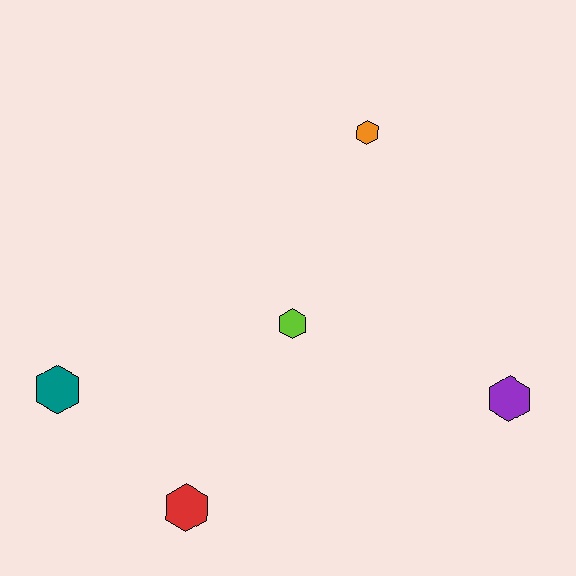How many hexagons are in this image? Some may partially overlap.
There are 5 hexagons.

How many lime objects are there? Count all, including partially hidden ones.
There is 1 lime object.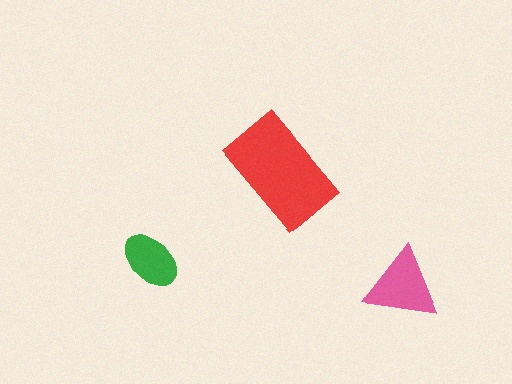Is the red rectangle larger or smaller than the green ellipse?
Larger.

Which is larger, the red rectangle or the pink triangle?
The red rectangle.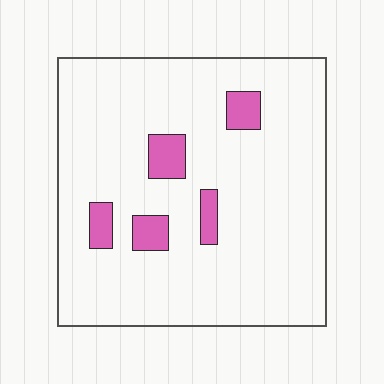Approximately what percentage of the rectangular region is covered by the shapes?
Approximately 10%.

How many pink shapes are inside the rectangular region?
5.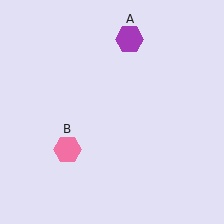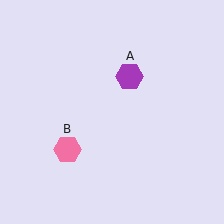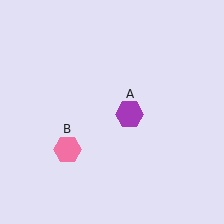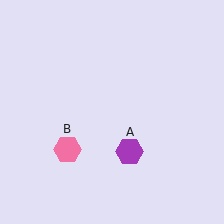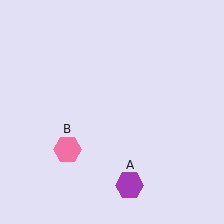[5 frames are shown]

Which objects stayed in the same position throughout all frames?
Pink hexagon (object B) remained stationary.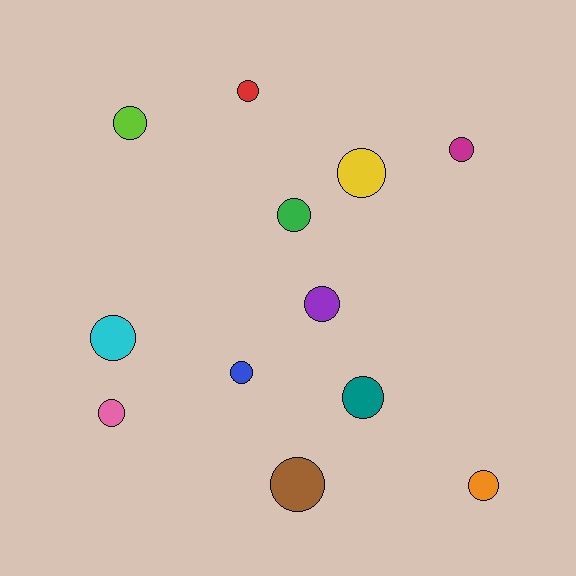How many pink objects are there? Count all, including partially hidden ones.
There is 1 pink object.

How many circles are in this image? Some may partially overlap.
There are 12 circles.